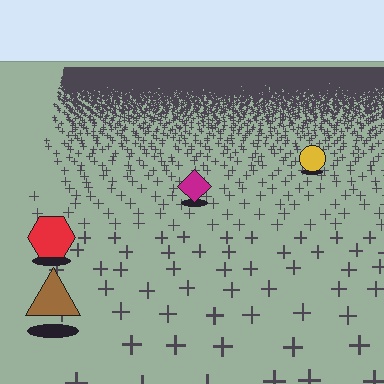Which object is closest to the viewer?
The brown triangle is closest. The texture marks near it are larger and more spread out.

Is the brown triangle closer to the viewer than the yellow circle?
Yes. The brown triangle is closer — you can tell from the texture gradient: the ground texture is coarser near it.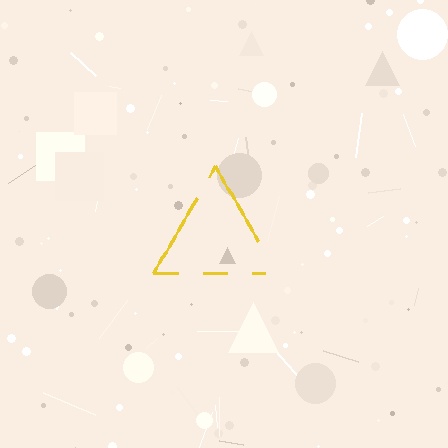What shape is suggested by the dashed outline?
The dashed outline suggests a triangle.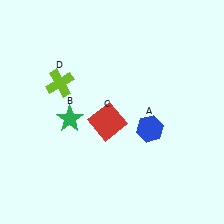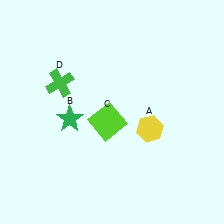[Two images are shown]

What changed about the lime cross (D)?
In Image 1, D is lime. In Image 2, it changed to green.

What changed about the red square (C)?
In Image 1, C is red. In Image 2, it changed to lime.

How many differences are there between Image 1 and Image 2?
There are 3 differences between the two images.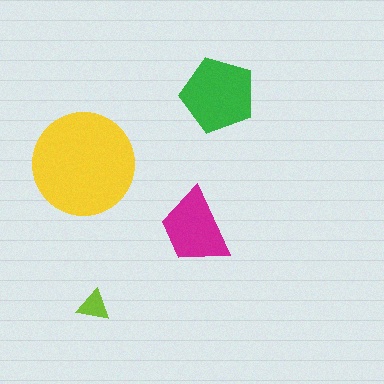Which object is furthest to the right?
The green pentagon is rightmost.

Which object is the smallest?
The lime triangle.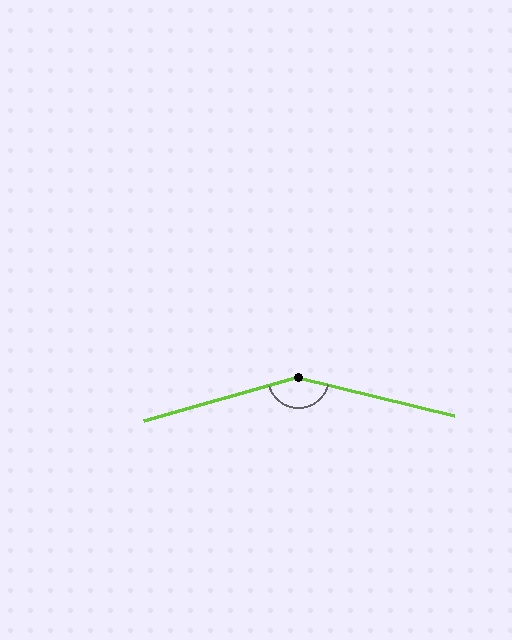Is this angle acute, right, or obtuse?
It is obtuse.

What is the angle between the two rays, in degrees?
Approximately 150 degrees.